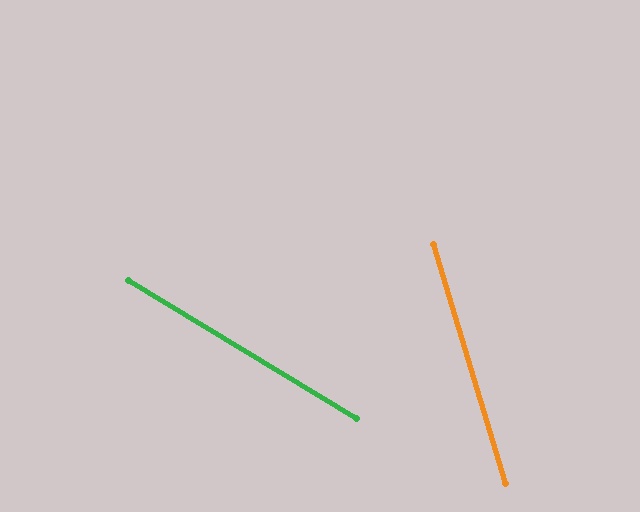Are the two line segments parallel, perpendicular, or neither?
Neither parallel nor perpendicular — they differ by about 42°.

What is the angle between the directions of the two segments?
Approximately 42 degrees.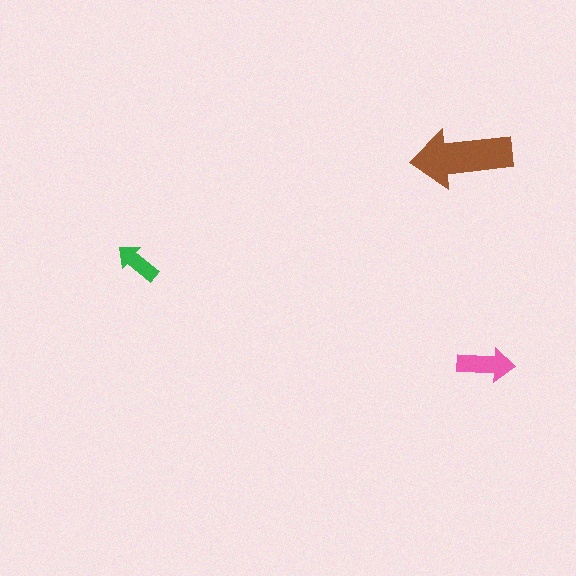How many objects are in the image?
There are 3 objects in the image.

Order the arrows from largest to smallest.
the brown one, the pink one, the green one.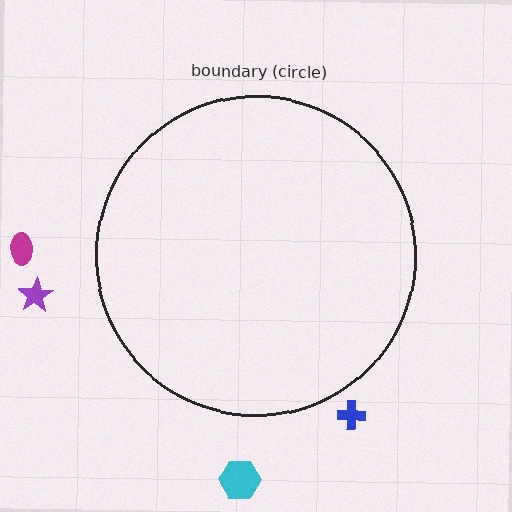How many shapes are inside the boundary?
0 inside, 4 outside.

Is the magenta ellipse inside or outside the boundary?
Outside.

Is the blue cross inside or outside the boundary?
Outside.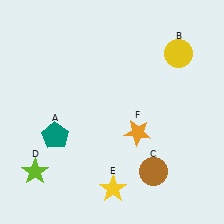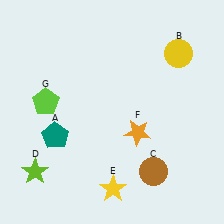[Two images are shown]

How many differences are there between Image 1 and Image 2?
There is 1 difference between the two images.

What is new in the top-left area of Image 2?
A lime pentagon (G) was added in the top-left area of Image 2.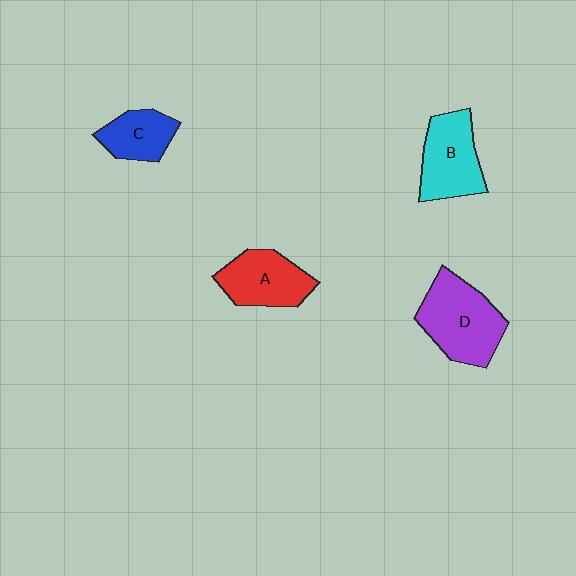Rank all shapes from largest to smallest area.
From largest to smallest: D (purple), B (cyan), A (red), C (blue).